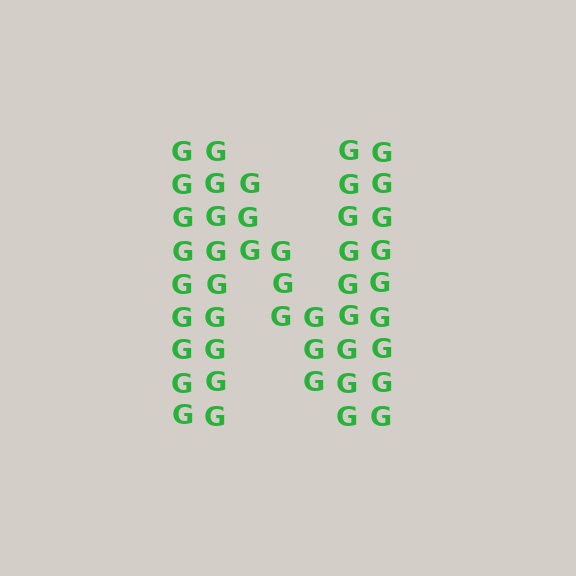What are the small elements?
The small elements are letter G's.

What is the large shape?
The large shape is the letter N.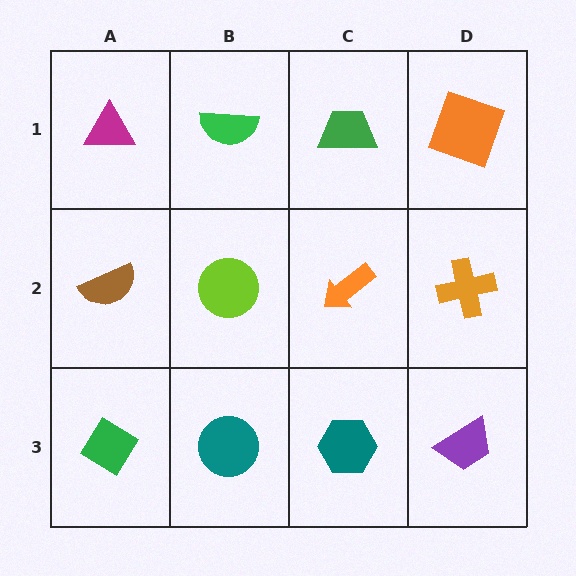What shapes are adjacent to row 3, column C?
An orange arrow (row 2, column C), a teal circle (row 3, column B), a purple trapezoid (row 3, column D).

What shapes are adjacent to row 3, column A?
A brown semicircle (row 2, column A), a teal circle (row 3, column B).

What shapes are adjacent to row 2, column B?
A green semicircle (row 1, column B), a teal circle (row 3, column B), a brown semicircle (row 2, column A), an orange arrow (row 2, column C).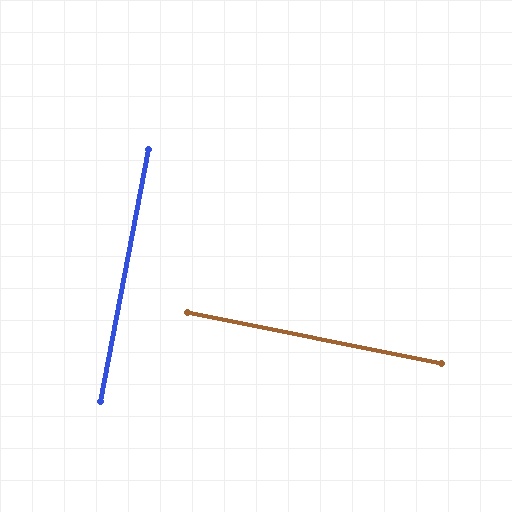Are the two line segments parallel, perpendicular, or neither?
Perpendicular — they meet at approximately 90°.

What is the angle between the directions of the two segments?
Approximately 90 degrees.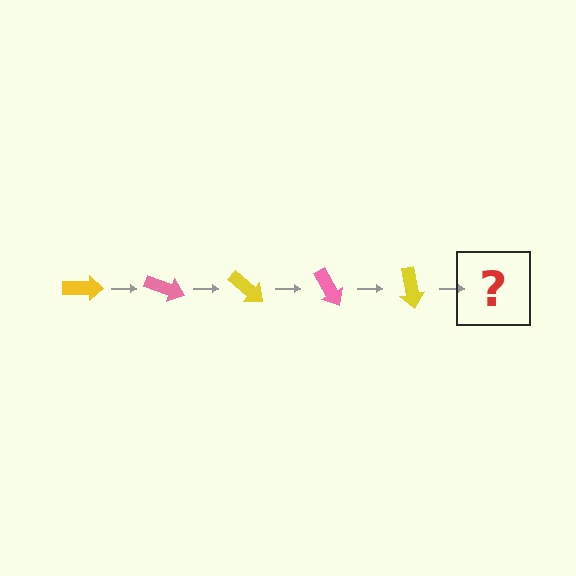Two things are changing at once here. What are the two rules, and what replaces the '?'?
The two rules are that it rotates 20 degrees each step and the color cycles through yellow and pink. The '?' should be a pink arrow, rotated 100 degrees from the start.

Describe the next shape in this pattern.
It should be a pink arrow, rotated 100 degrees from the start.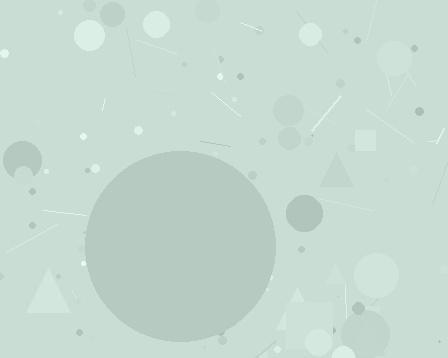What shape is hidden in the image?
A circle is hidden in the image.